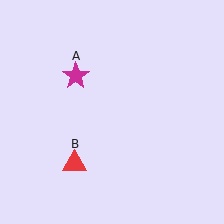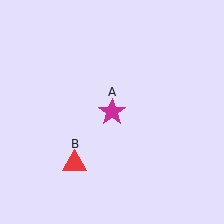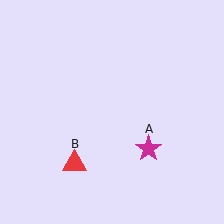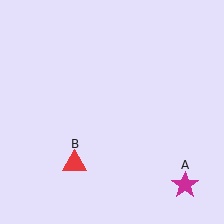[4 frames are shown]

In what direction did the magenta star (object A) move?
The magenta star (object A) moved down and to the right.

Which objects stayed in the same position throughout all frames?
Red triangle (object B) remained stationary.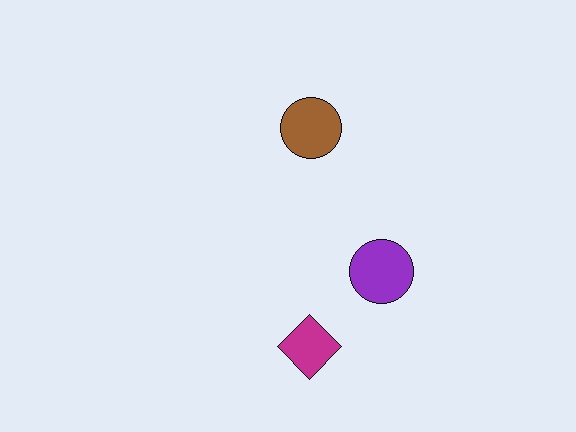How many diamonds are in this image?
There is 1 diamond.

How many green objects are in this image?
There are no green objects.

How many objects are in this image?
There are 3 objects.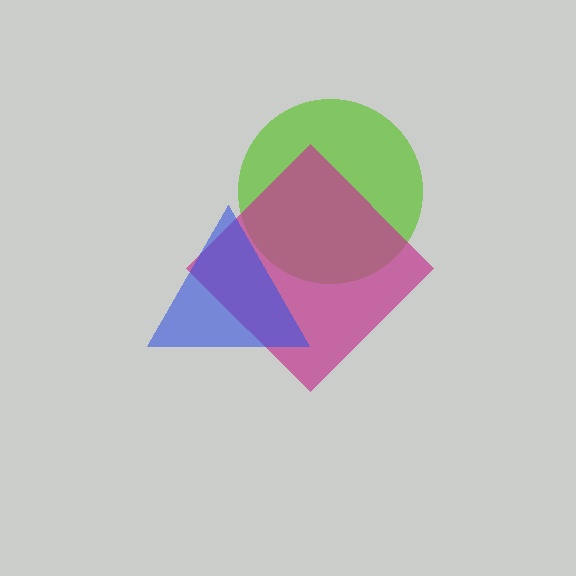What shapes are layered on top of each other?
The layered shapes are: a lime circle, a magenta diamond, a blue triangle.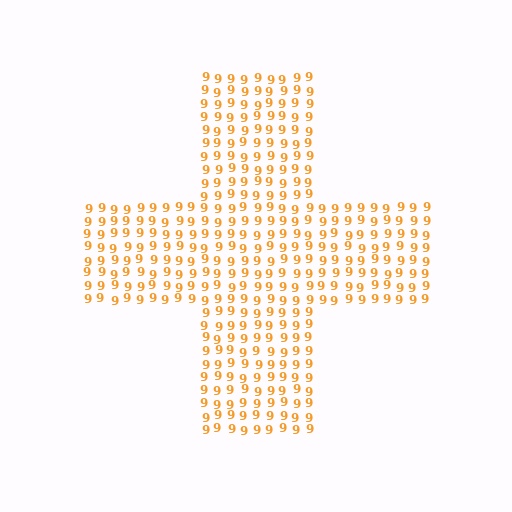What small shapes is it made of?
It is made of small digit 9's.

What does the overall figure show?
The overall figure shows a cross.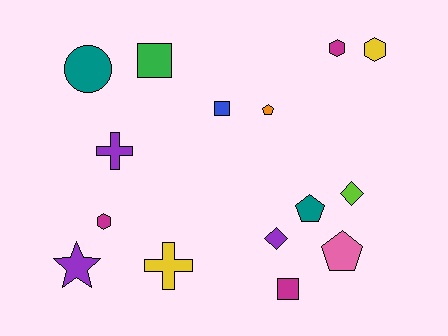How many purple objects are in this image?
There are 3 purple objects.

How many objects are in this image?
There are 15 objects.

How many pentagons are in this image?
There are 3 pentagons.